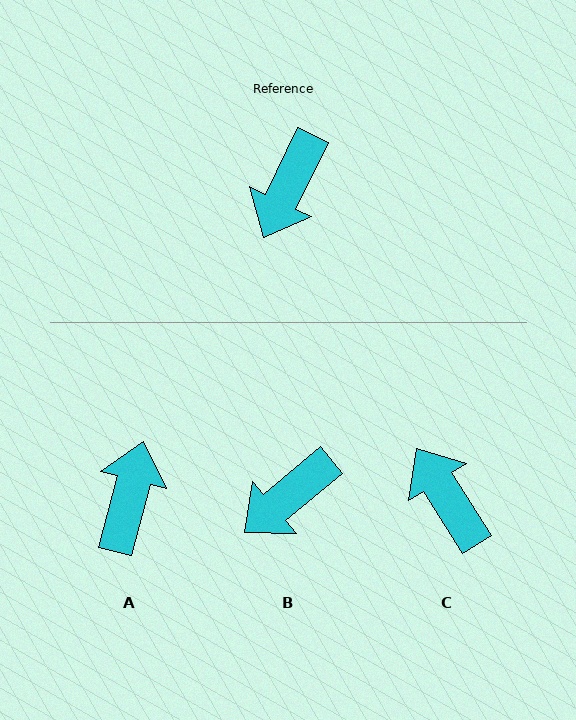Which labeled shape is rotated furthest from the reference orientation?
A, about 169 degrees away.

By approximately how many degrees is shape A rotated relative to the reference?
Approximately 169 degrees clockwise.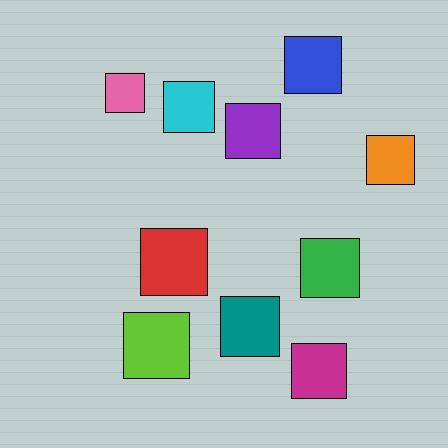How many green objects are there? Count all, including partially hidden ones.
There is 1 green object.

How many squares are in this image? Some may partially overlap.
There are 10 squares.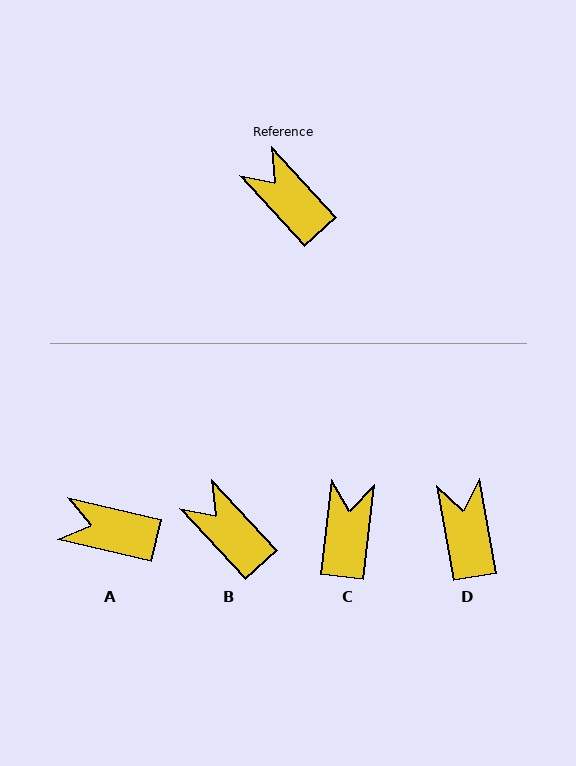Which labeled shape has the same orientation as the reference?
B.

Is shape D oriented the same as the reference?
No, it is off by about 33 degrees.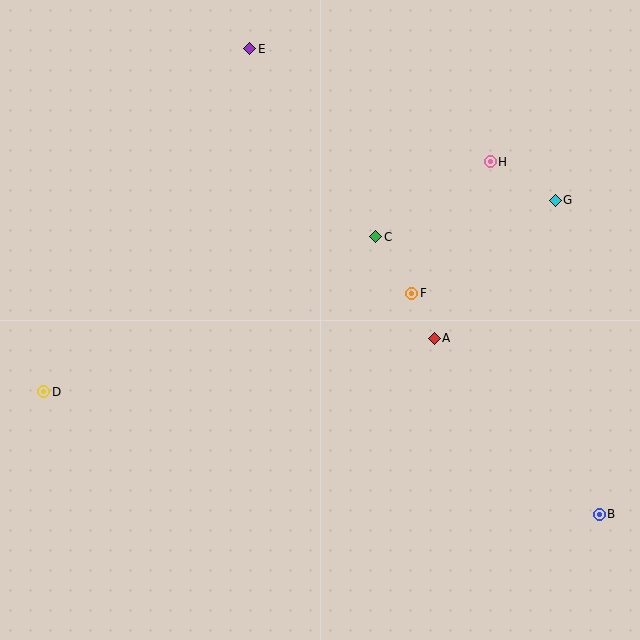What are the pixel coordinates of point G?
Point G is at (555, 200).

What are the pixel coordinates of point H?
Point H is at (490, 162).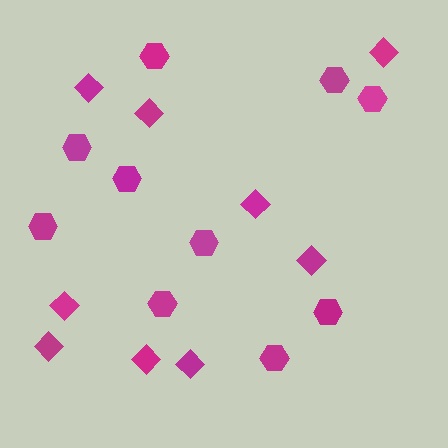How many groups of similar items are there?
There are 2 groups: one group of diamonds (9) and one group of hexagons (10).